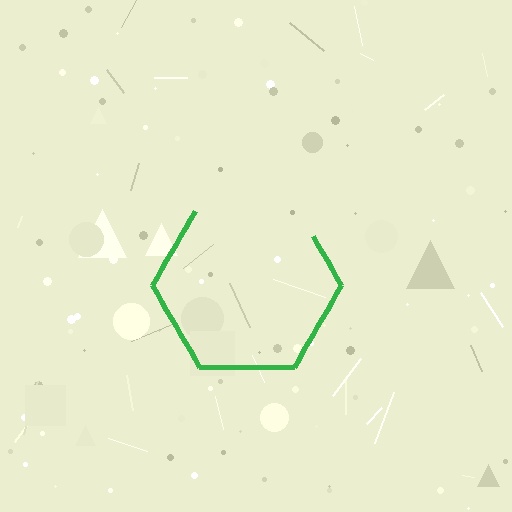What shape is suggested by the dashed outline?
The dashed outline suggests a hexagon.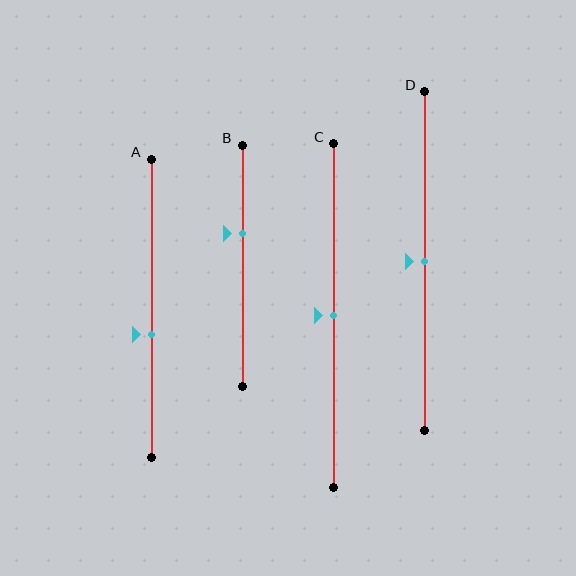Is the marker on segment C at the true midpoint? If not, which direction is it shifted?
Yes, the marker on segment C is at the true midpoint.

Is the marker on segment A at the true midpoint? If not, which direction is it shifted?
No, the marker on segment A is shifted downward by about 9% of the segment length.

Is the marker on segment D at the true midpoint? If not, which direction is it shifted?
Yes, the marker on segment D is at the true midpoint.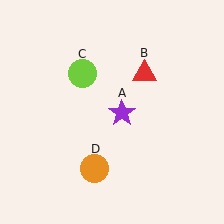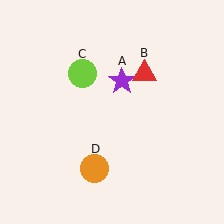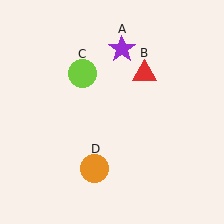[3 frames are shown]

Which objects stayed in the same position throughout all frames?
Red triangle (object B) and lime circle (object C) and orange circle (object D) remained stationary.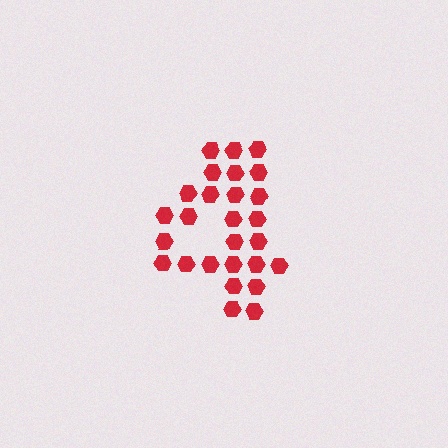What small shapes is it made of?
It is made of small hexagons.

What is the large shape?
The large shape is the digit 4.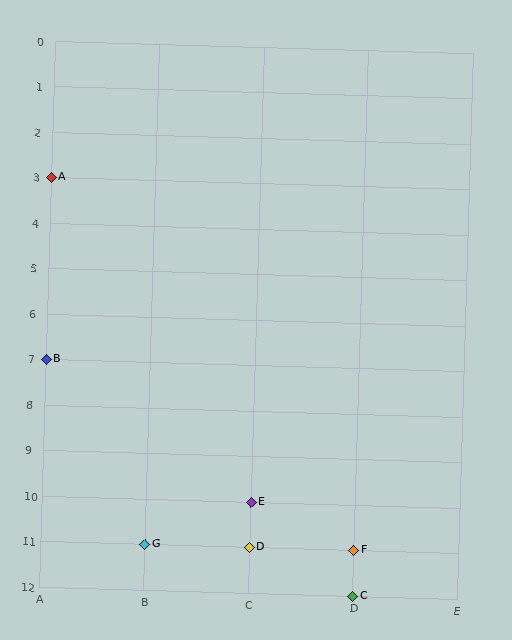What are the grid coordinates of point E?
Point E is at grid coordinates (C, 10).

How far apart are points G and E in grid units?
Points G and E are 1 column and 1 row apart (about 1.4 grid units diagonally).